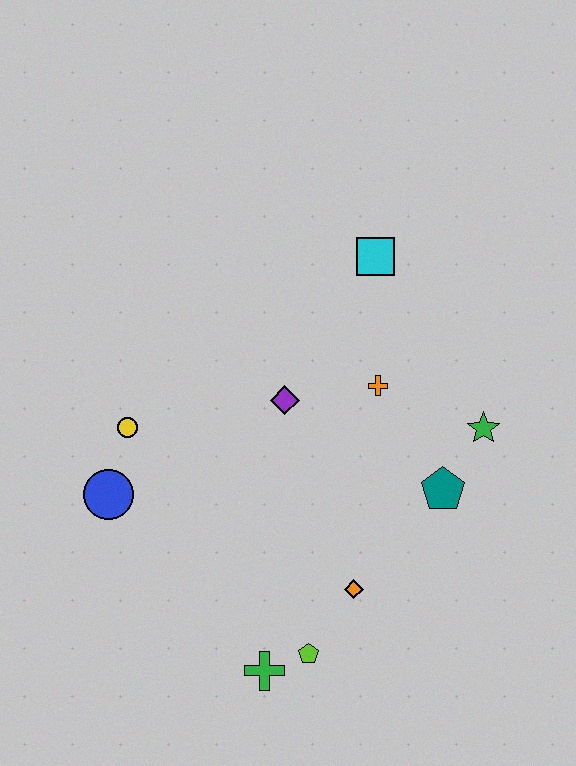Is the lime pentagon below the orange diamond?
Yes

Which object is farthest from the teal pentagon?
The blue circle is farthest from the teal pentagon.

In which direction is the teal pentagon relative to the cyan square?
The teal pentagon is below the cyan square.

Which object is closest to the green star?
The teal pentagon is closest to the green star.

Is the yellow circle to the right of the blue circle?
Yes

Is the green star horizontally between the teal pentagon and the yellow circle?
No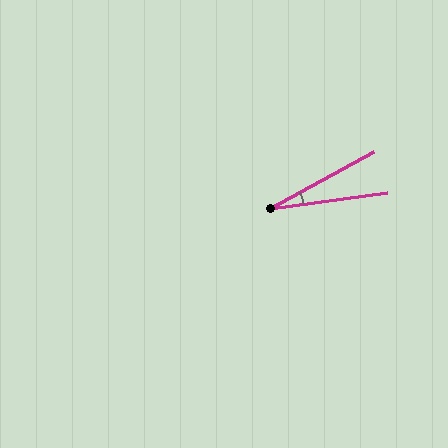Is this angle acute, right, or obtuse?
It is acute.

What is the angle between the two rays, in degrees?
Approximately 21 degrees.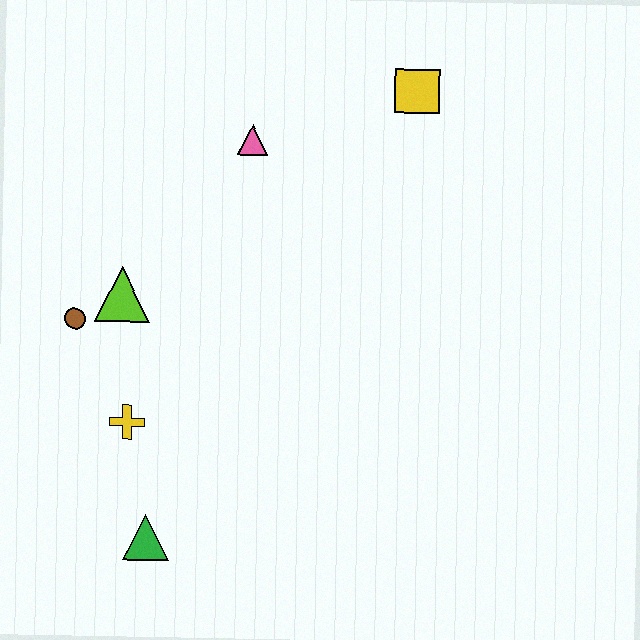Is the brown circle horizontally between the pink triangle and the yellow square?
No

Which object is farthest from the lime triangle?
The yellow square is farthest from the lime triangle.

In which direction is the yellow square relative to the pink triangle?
The yellow square is to the right of the pink triangle.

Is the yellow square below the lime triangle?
No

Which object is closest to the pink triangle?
The yellow square is closest to the pink triangle.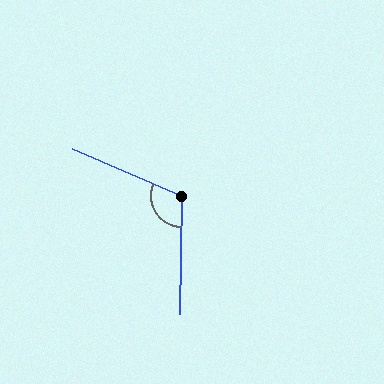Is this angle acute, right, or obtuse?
It is obtuse.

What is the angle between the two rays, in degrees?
Approximately 112 degrees.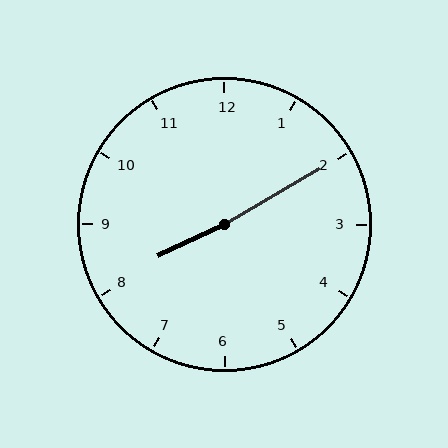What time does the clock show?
8:10.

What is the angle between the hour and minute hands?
Approximately 175 degrees.